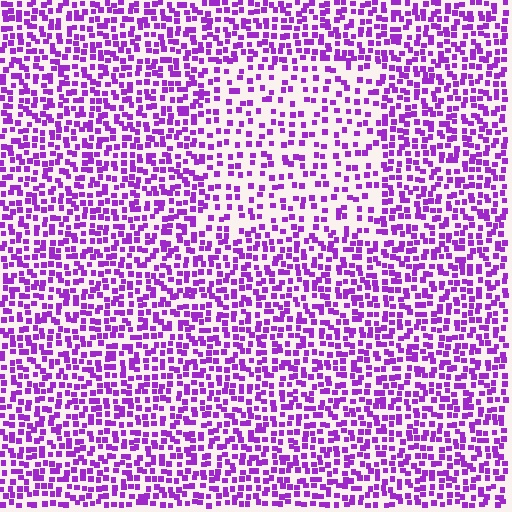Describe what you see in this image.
The image contains small purple elements arranged at two different densities. A rectangle-shaped region is visible where the elements are less densely packed than the surrounding area.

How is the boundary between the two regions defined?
The boundary is defined by a change in element density (approximately 1.8x ratio). All elements are the same color, size, and shape.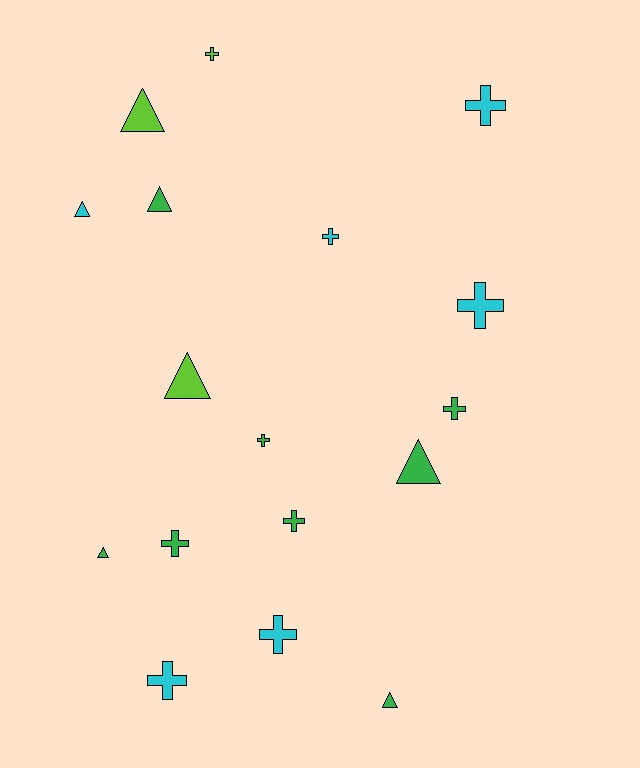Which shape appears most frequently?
Cross, with 10 objects.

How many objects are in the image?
There are 17 objects.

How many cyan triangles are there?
There is 1 cyan triangle.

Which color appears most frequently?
Green, with 8 objects.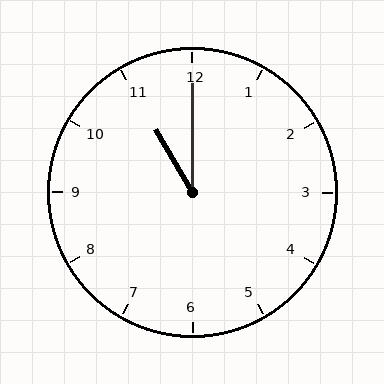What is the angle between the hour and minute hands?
Approximately 30 degrees.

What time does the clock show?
11:00.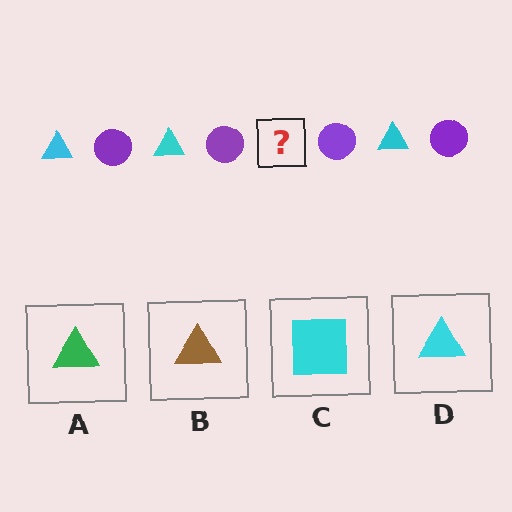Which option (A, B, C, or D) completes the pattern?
D.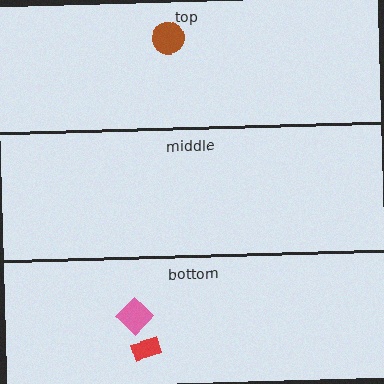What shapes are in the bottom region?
The red rectangle, the pink diamond.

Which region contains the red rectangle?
The bottom region.